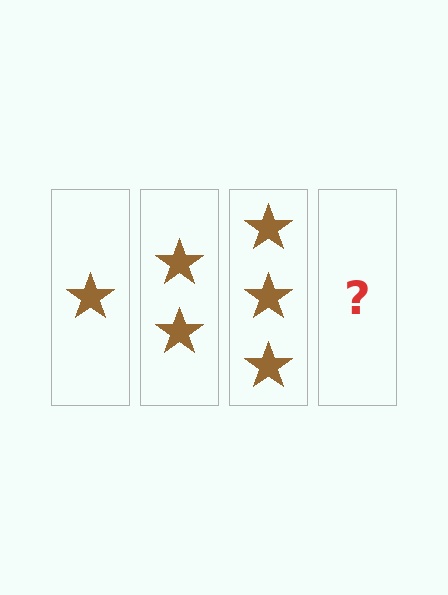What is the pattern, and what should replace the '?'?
The pattern is that each step adds one more star. The '?' should be 4 stars.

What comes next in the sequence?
The next element should be 4 stars.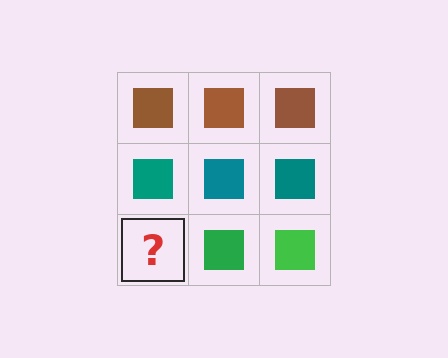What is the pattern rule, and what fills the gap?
The rule is that each row has a consistent color. The gap should be filled with a green square.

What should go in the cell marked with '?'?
The missing cell should contain a green square.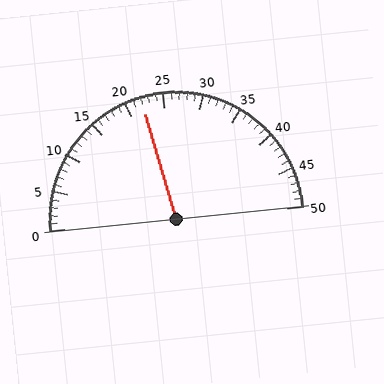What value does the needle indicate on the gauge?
The needle indicates approximately 22.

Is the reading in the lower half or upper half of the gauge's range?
The reading is in the lower half of the range (0 to 50).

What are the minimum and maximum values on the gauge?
The gauge ranges from 0 to 50.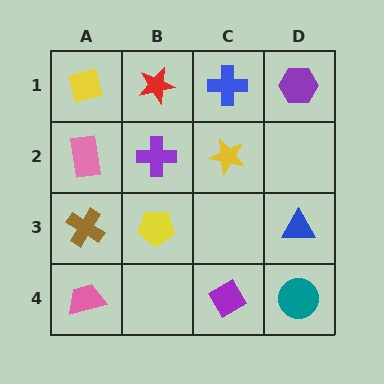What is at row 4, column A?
A pink trapezoid.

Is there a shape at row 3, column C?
No, that cell is empty.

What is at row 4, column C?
A purple diamond.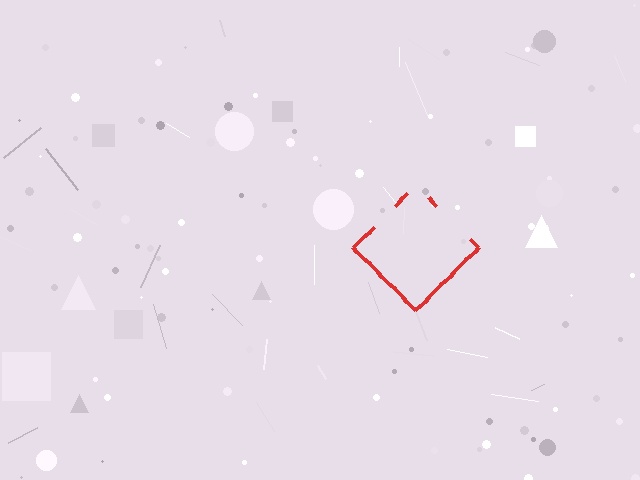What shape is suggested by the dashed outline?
The dashed outline suggests a diamond.